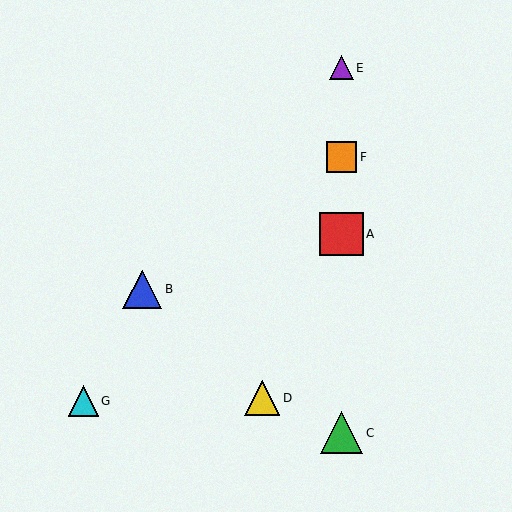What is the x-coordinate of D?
Object D is at x≈262.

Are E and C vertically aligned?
Yes, both are at x≈341.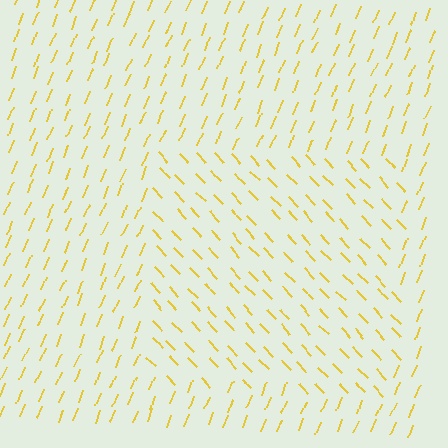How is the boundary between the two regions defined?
The boundary is defined purely by a change in line orientation (approximately 66 degrees difference). All lines are the same color and thickness.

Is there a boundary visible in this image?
Yes, there is a texture boundary formed by a change in line orientation.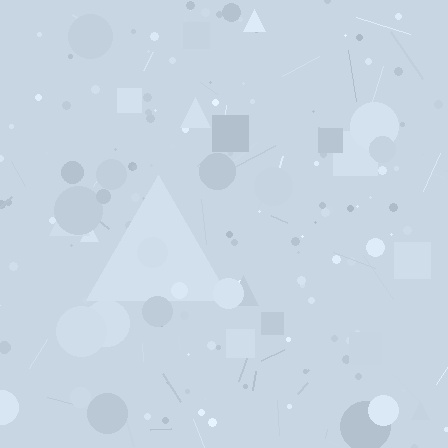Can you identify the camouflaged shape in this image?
The camouflaged shape is a triangle.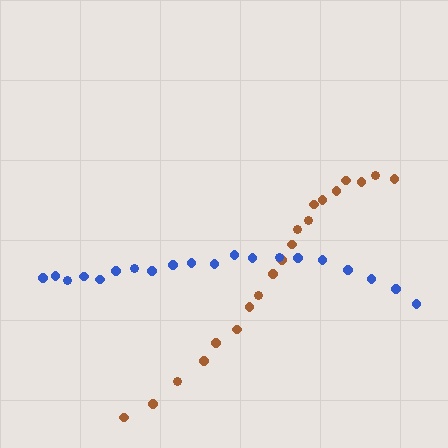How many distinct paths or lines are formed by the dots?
There are 2 distinct paths.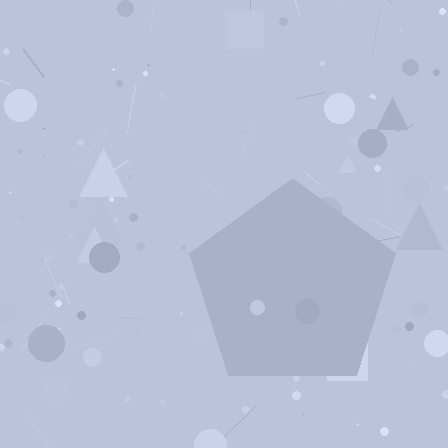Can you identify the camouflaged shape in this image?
The camouflaged shape is a pentagon.